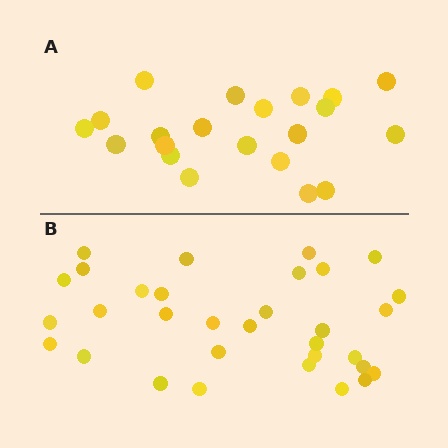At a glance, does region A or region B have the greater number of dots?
Region B (the bottom region) has more dots.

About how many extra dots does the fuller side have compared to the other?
Region B has roughly 12 or so more dots than region A.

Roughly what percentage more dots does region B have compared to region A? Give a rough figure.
About 50% more.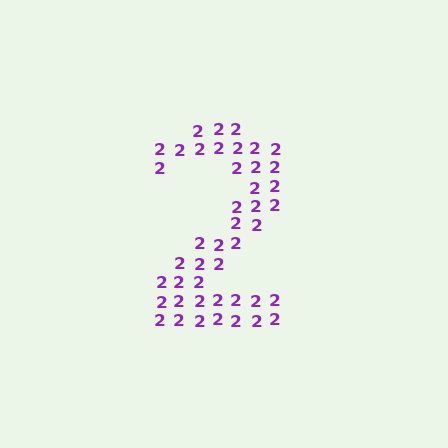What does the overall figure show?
The overall figure shows the digit 2.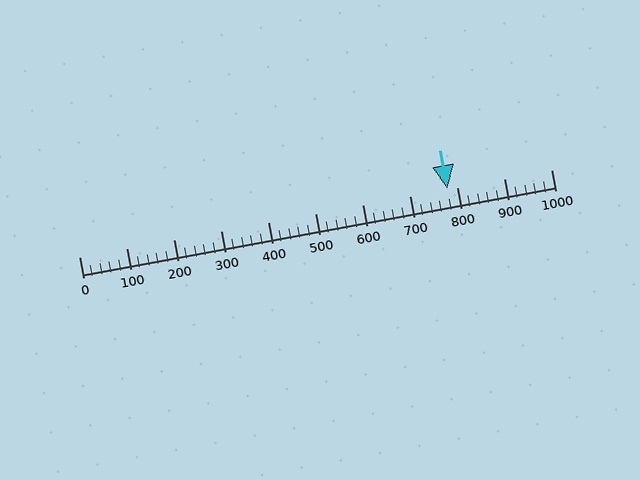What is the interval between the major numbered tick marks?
The major tick marks are spaced 100 units apart.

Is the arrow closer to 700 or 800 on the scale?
The arrow is closer to 800.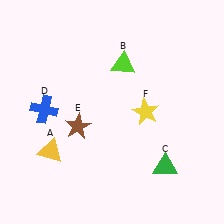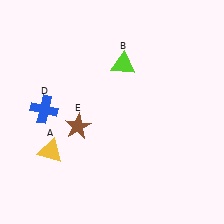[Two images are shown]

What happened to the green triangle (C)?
The green triangle (C) was removed in Image 2. It was in the bottom-right area of Image 1.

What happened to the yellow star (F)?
The yellow star (F) was removed in Image 2. It was in the top-right area of Image 1.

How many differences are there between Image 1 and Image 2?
There are 2 differences between the two images.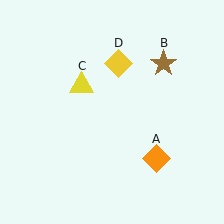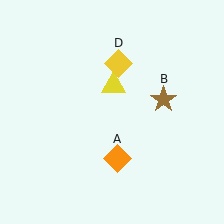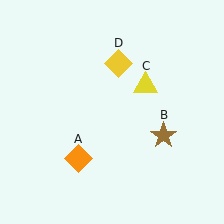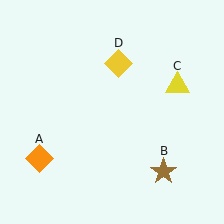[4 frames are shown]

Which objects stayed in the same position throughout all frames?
Yellow diamond (object D) remained stationary.